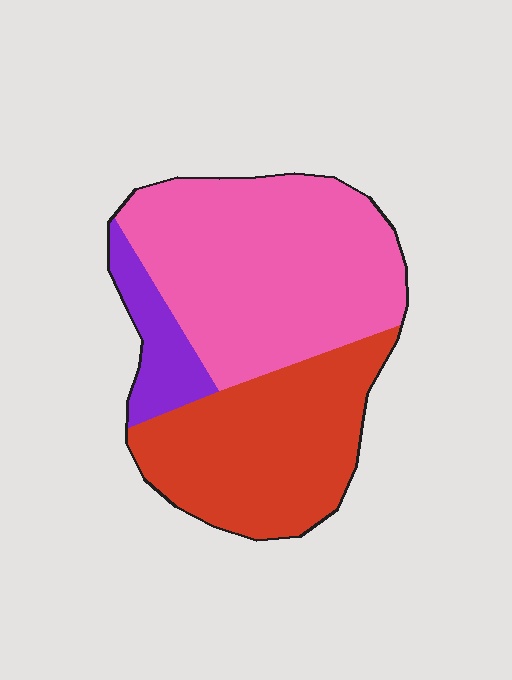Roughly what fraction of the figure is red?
Red covers 38% of the figure.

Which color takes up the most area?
Pink, at roughly 50%.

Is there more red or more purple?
Red.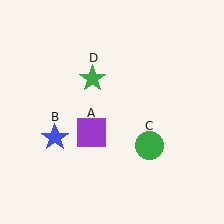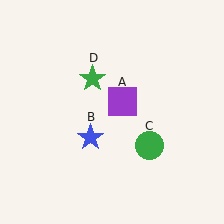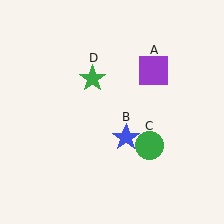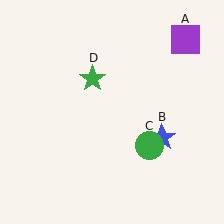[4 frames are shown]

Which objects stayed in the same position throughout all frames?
Green circle (object C) and green star (object D) remained stationary.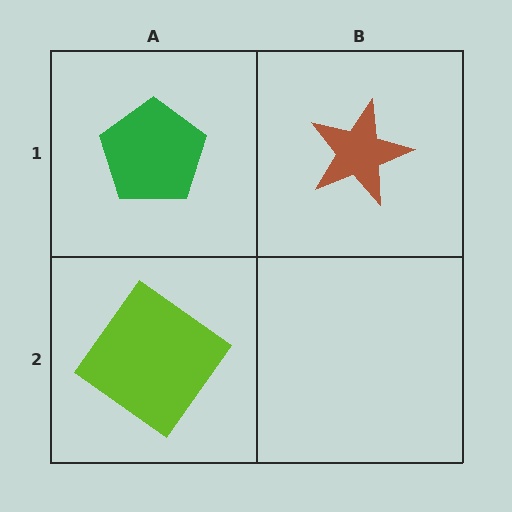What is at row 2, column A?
A lime diamond.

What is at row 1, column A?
A green pentagon.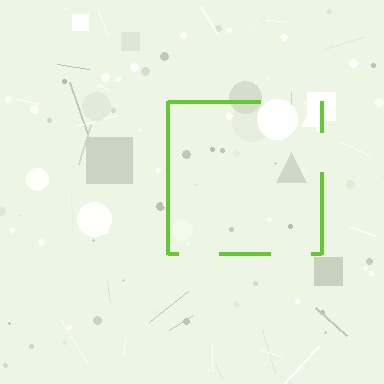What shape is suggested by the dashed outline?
The dashed outline suggests a square.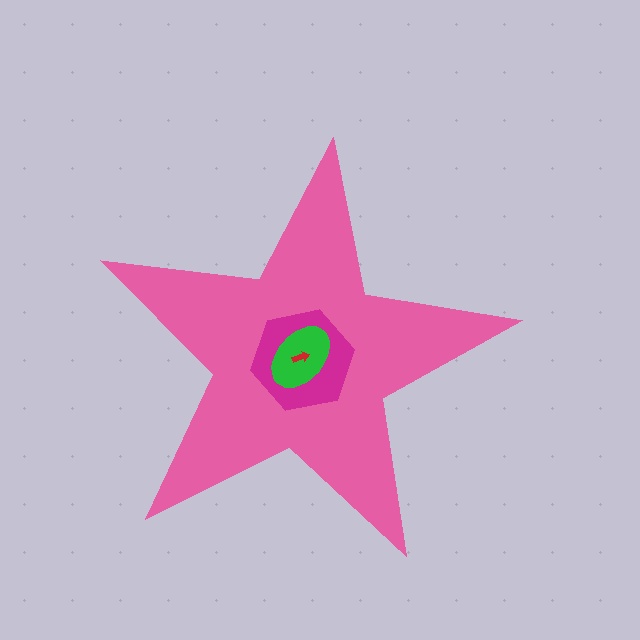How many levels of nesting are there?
4.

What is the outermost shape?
The pink star.